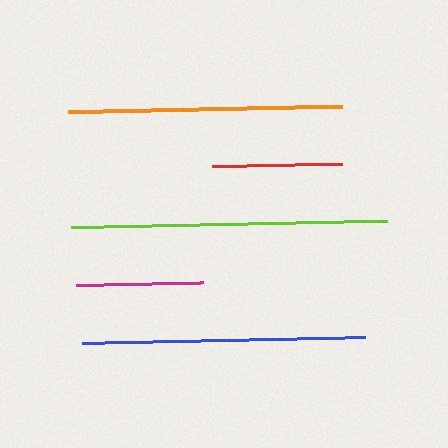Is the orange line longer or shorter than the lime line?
The lime line is longer than the orange line.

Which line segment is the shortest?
The magenta line is the shortest at approximately 128 pixels.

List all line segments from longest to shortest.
From longest to shortest: lime, blue, orange, red, magenta.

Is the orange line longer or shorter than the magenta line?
The orange line is longer than the magenta line.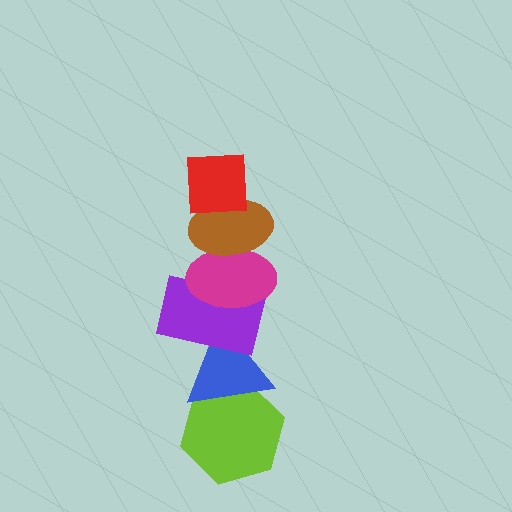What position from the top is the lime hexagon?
The lime hexagon is 6th from the top.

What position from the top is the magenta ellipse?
The magenta ellipse is 3rd from the top.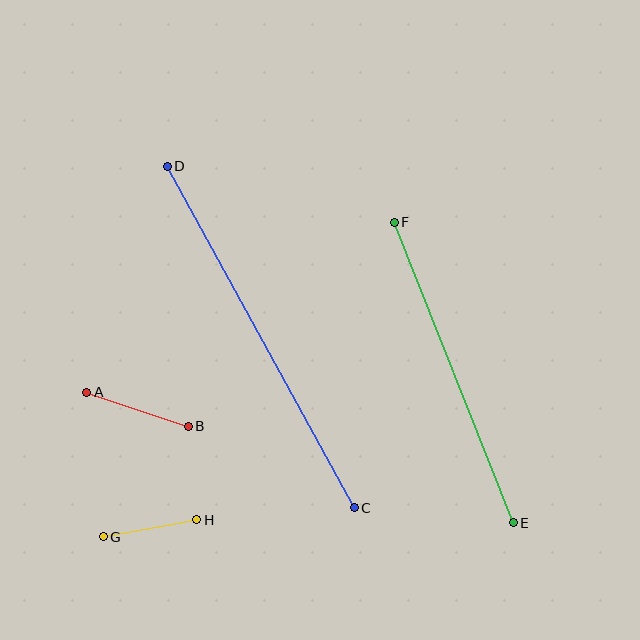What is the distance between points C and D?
The distance is approximately 390 pixels.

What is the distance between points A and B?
The distance is approximately 107 pixels.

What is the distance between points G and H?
The distance is approximately 95 pixels.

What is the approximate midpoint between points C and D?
The midpoint is at approximately (261, 337) pixels.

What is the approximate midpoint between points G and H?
The midpoint is at approximately (150, 528) pixels.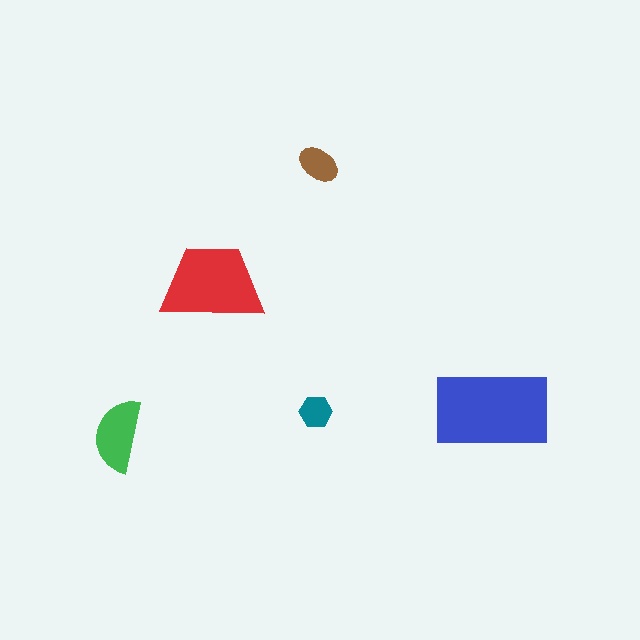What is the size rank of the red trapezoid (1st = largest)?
2nd.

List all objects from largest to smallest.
The blue rectangle, the red trapezoid, the green semicircle, the brown ellipse, the teal hexagon.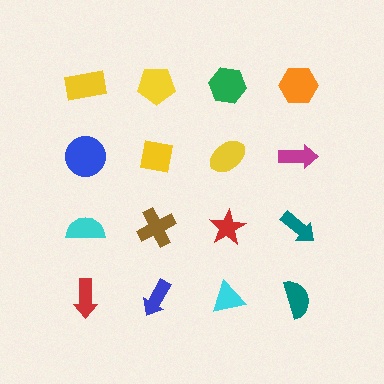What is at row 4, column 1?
A red arrow.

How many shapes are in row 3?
4 shapes.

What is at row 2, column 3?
A yellow ellipse.